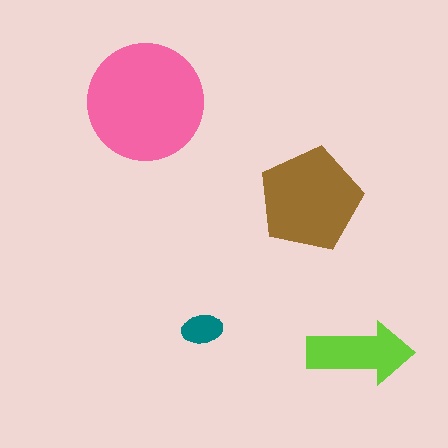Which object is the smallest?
The teal ellipse.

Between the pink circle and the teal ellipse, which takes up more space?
The pink circle.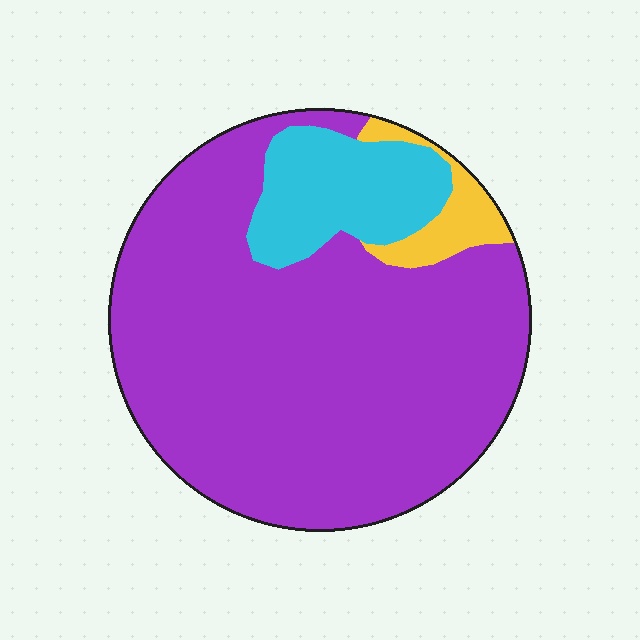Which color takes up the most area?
Purple, at roughly 80%.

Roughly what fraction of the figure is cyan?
Cyan covers about 15% of the figure.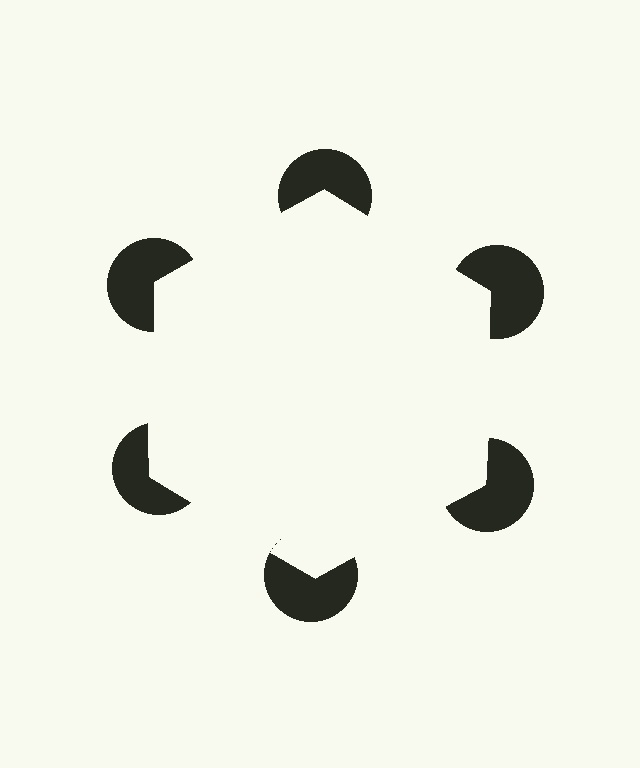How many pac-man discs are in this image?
There are 6 — one at each vertex of the illusory hexagon.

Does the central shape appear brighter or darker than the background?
It typically appears slightly brighter than the background, even though no actual brightness change is drawn.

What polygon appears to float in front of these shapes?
An illusory hexagon — its edges are inferred from the aligned wedge cuts in the pac-man discs, not physically drawn.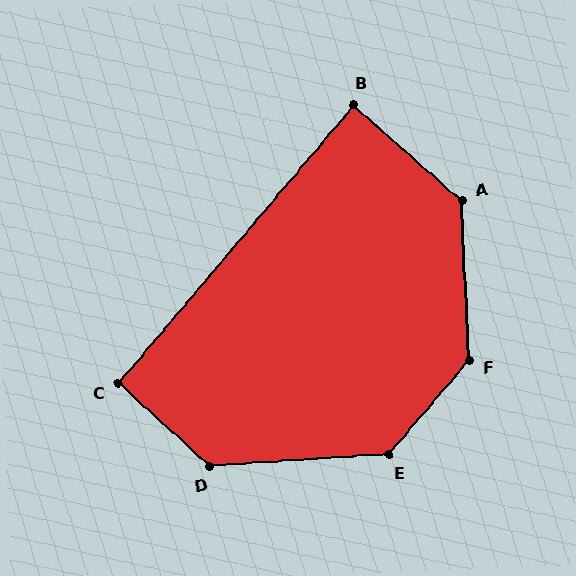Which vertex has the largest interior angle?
F, at approximately 137 degrees.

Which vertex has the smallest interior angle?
B, at approximately 89 degrees.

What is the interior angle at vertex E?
Approximately 134 degrees (obtuse).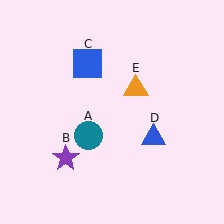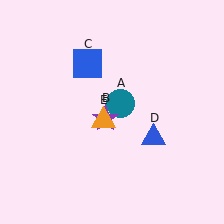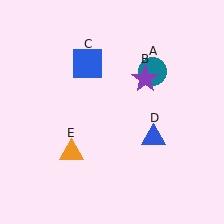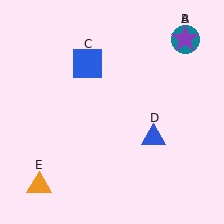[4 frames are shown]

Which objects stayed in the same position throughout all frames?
Blue square (object C) and blue triangle (object D) remained stationary.